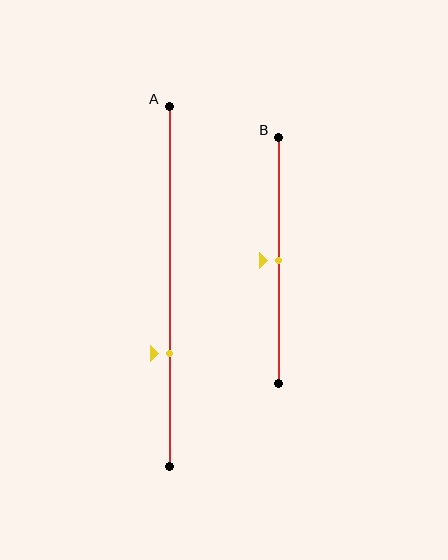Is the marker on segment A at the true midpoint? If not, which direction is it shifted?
No, the marker on segment A is shifted downward by about 19% of the segment length.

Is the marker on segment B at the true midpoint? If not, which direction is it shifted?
Yes, the marker on segment B is at the true midpoint.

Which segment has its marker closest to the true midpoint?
Segment B has its marker closest to the true midpoint.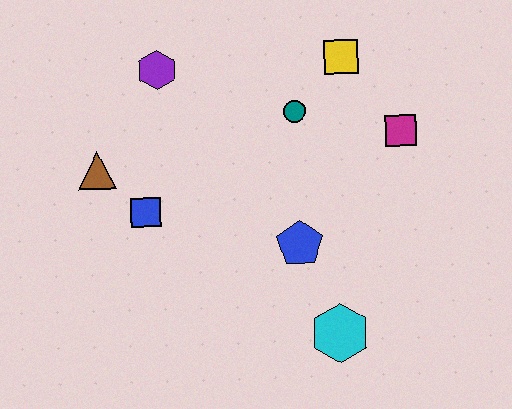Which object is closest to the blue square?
The brown triangle is closest to the blue square.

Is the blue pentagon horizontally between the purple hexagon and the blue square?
No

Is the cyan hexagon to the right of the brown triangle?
Yes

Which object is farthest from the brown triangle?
The magenta square is farthest from the brown triangle.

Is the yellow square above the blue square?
Yes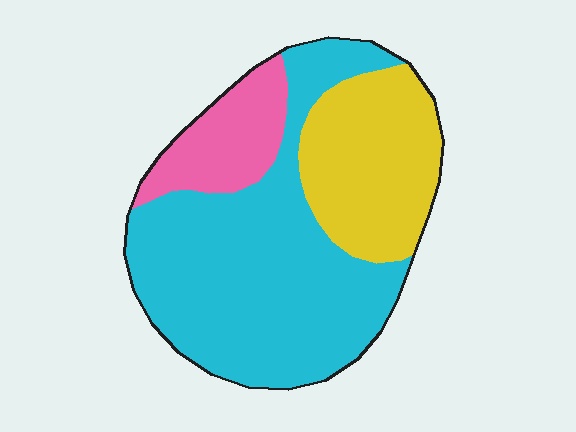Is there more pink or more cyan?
Cyan.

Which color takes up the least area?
Pink, at roughly 15%.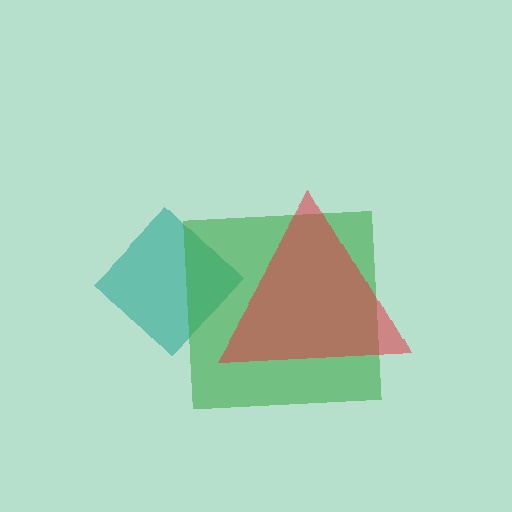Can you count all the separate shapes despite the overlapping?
Yes, there are 3 separate shapes.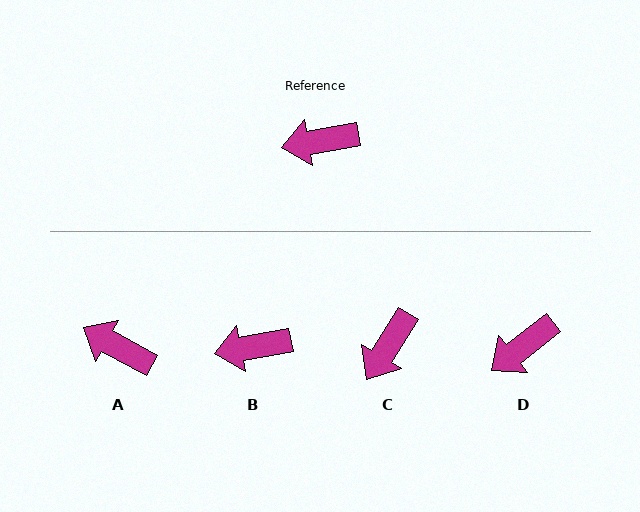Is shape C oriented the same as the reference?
No, it is off by about 48 degrees.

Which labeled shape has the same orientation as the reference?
B.